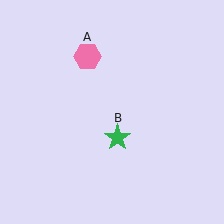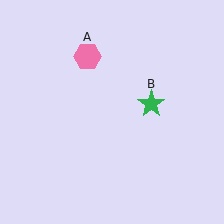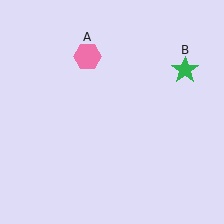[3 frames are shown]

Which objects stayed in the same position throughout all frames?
Pink hexagon (object A) remained stationary.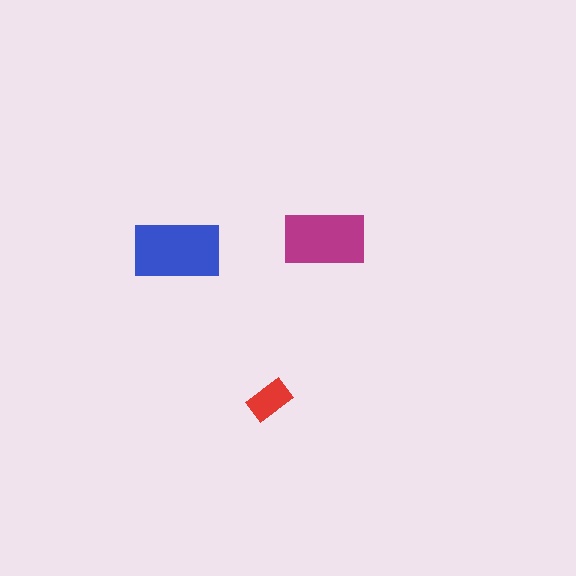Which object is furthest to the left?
The blue rectangle is leftmost.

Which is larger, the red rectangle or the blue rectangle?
The blue one.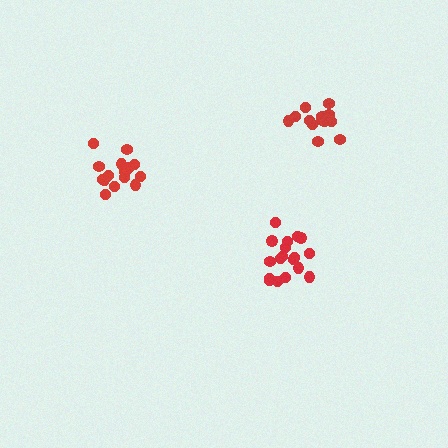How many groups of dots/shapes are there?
There are 3 groups.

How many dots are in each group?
Group 1: 19 dots, Group 2: 17 dots, Group 3: 13 dots (49 total).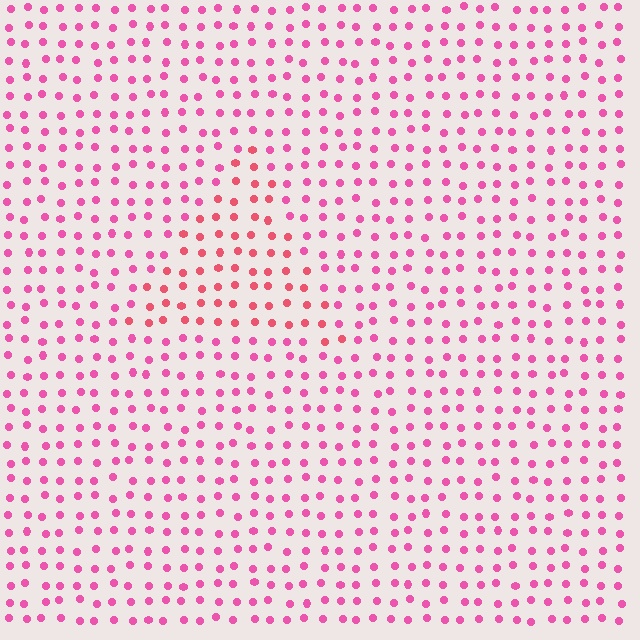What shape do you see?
I see a triangle.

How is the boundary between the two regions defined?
The boundary is defined purely by a slight shift in hue (about 25 degrees). Spacing, size, and orientation are identical on both sides.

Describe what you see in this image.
The image is filled with small pink elements in a uniform arrangement. A triangle-shaped region is visible where the elements are tinted to a slightly different hue, forming a subtle color boundary.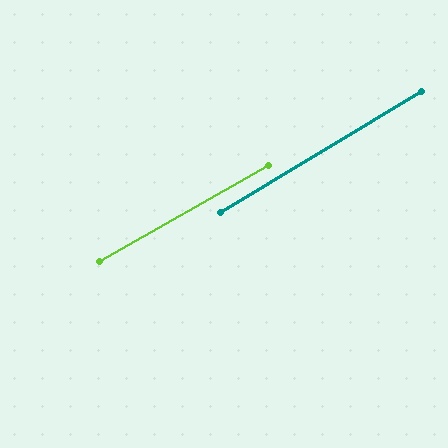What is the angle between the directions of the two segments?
Approximately 2 degrees.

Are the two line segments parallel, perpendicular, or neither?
Parallel — their directions differ by only 1.6°.